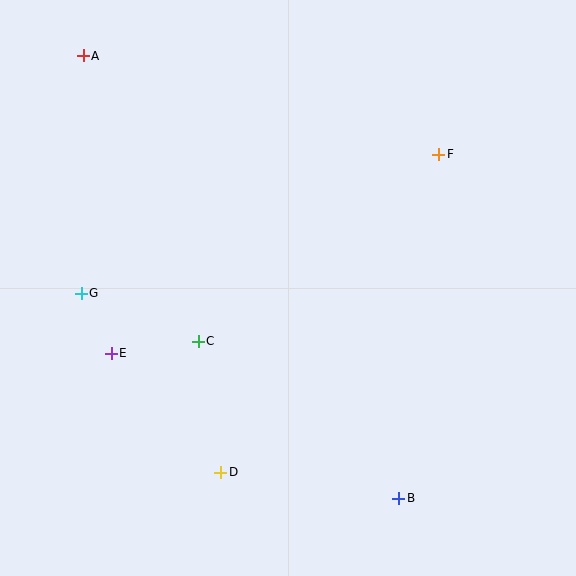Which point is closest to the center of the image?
Point C at (198, 341) is closest to the center.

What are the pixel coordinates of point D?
Point D is at (221, 472).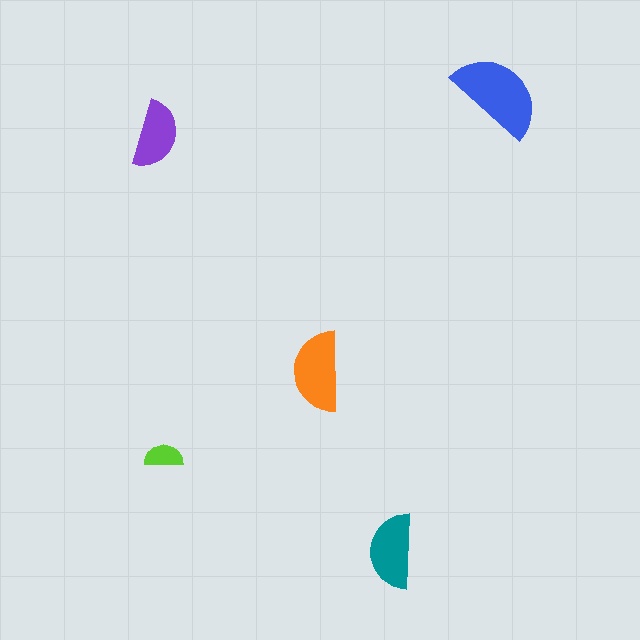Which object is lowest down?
The teal semicircle is bottommost.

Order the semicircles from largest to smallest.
the blue one, the orange one, the teal one, the purple one, the lime one.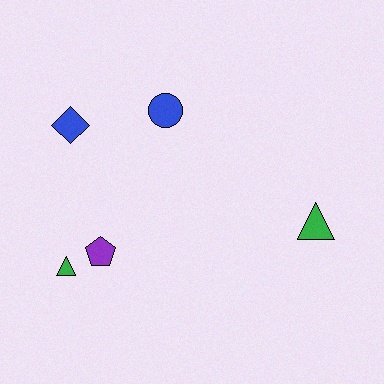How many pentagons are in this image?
There is 1 pentagon.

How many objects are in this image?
There are 5 objects.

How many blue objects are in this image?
There are 2 blue objects.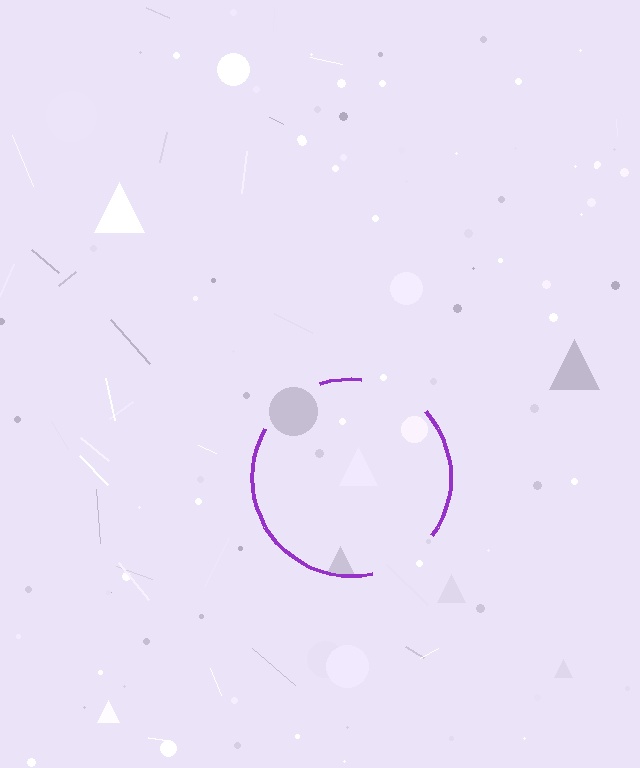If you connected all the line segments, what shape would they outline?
They would outline a circle.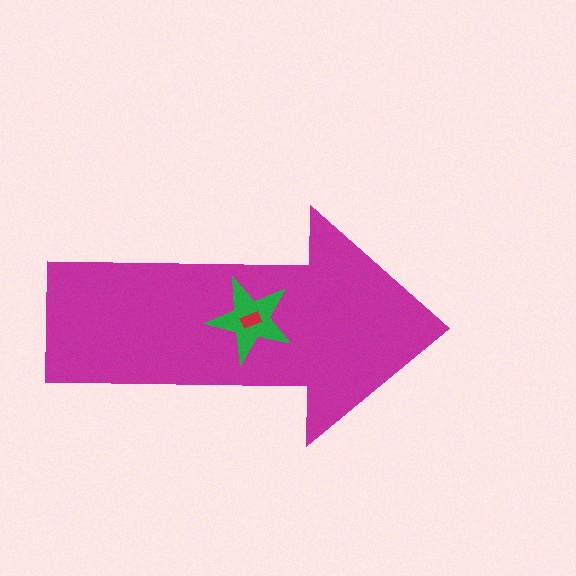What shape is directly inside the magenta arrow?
The green star.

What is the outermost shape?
The magenta arrow.